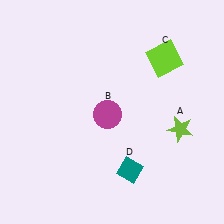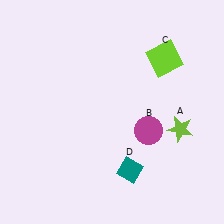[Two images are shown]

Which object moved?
The magenta circle (B) moved right.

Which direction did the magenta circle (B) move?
The magenta circle (B) moved right.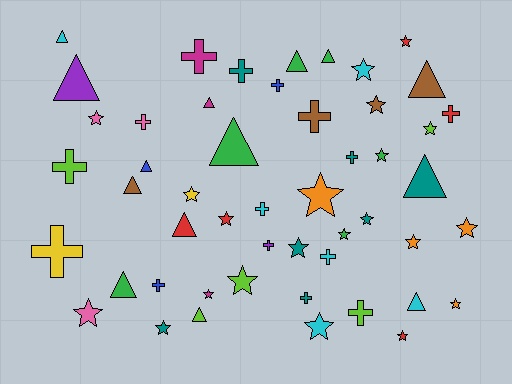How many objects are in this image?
There are 50 objects.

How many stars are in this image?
There are 21 stars.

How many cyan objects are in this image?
There are 6 cyan objects.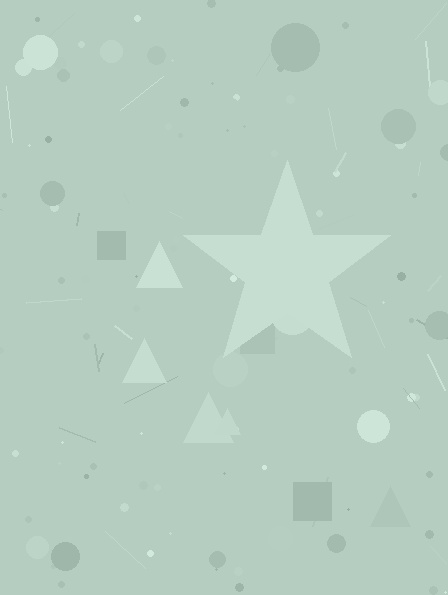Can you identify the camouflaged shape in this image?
The camouflaged shape is a star.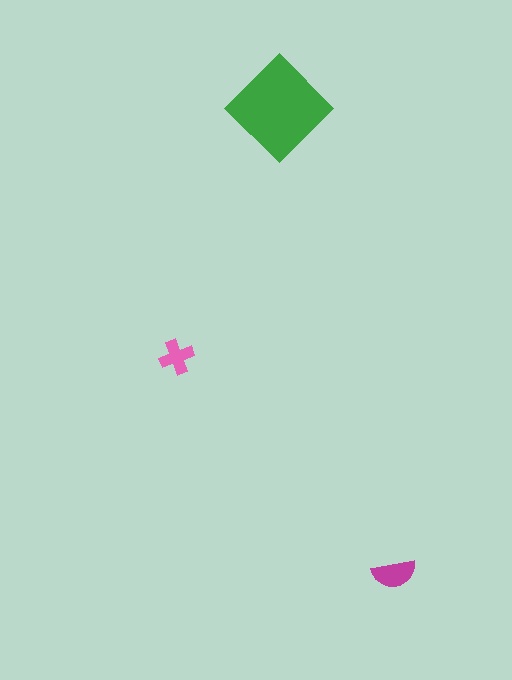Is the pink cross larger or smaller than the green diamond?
Smaller.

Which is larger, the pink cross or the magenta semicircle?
The magenta semicircle.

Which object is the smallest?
The pink cross.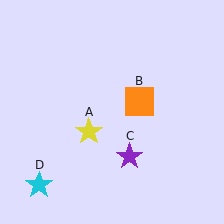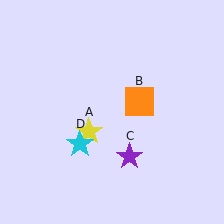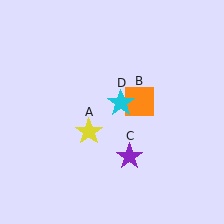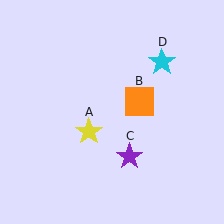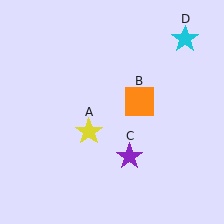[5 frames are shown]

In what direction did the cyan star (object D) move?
The cyan star (object D) moved up and to the right.